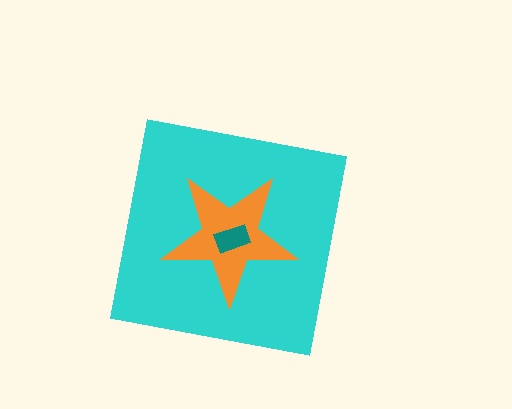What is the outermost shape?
The cyan square.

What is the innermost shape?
The teal rectangle.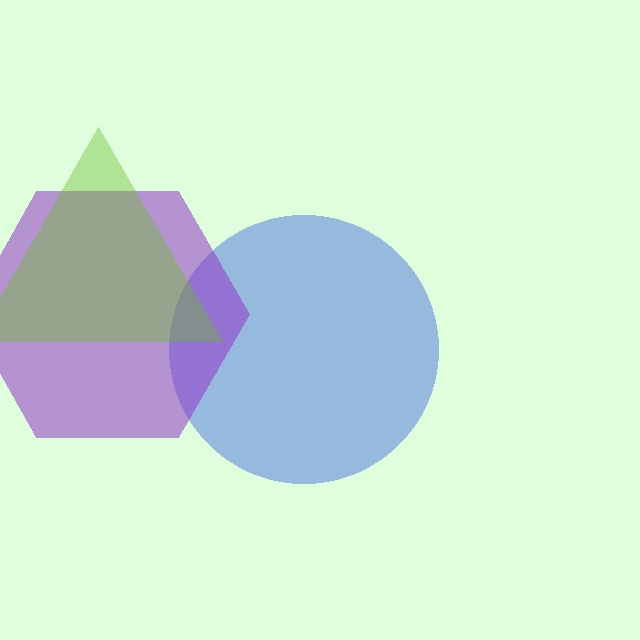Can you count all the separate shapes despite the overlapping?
Yes, there are 3 separate shapes.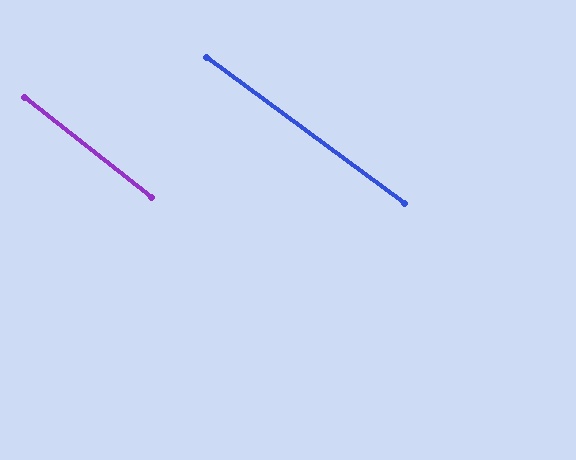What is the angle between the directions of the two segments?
Approximately 2 degrees.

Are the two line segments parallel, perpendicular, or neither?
Parallel — their directions differ by only 1.9°.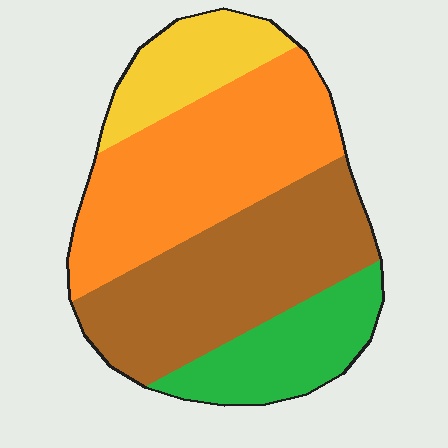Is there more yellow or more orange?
Orange.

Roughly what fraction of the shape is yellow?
Yellow takes up about one eighth (1/8) of the shape.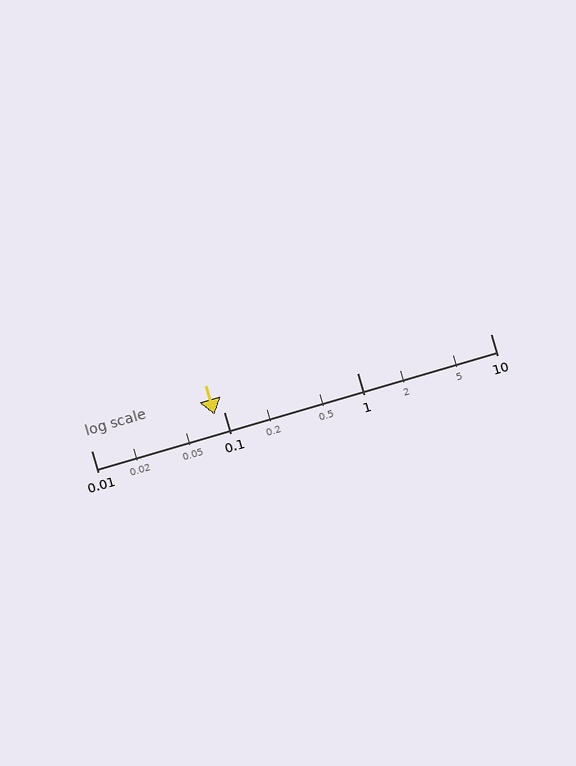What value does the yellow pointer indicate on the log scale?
The pointer indicates approximately 0.085.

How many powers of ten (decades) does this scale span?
The scale spans 3 decades, from 0.01 to 10.